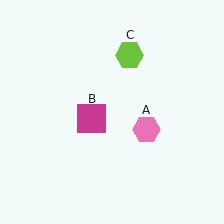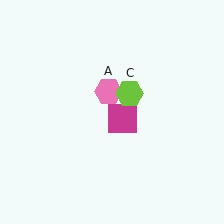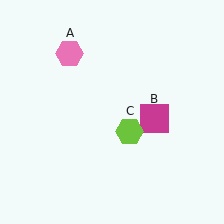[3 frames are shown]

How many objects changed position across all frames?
3 objects changed position: pink hexagon (object A), magenta square (object B), lime hexagon (object C).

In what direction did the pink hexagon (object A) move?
The pink hexagon (object A) moved up and to the left.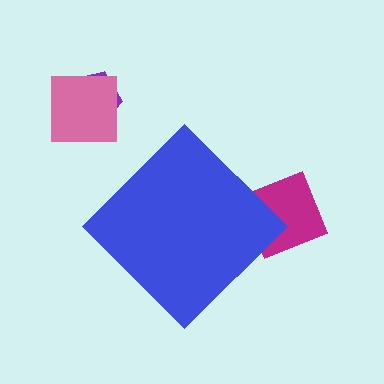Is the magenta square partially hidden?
Yes, the magenta square is partially hidden behind the blue diamond.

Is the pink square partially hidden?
No, the pink square is fully visible.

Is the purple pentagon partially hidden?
No, the purple pentagon is fully visible.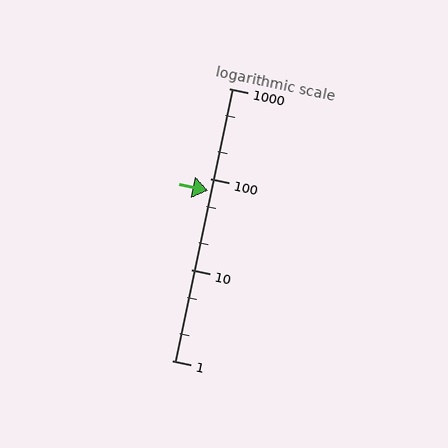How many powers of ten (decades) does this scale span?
The scale spans 3 decades, from 1 to 1000.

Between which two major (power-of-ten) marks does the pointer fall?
The pointer is between 10 and 100.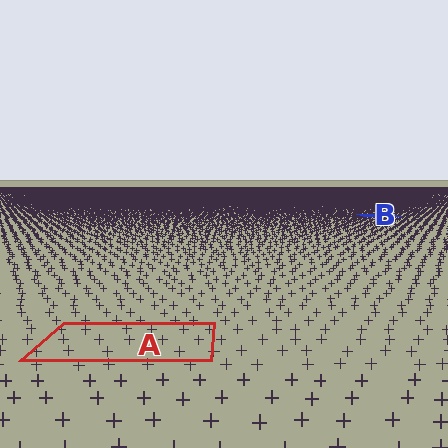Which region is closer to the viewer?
Region A is closer. The texture elements there are larger and more spread out.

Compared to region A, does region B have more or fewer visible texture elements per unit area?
Region B has more texture elements per unit area — they are packed more densely because it is farther away.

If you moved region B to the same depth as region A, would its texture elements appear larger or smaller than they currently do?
They would appear larger. At a closer depth, the same texture elements are projected at a bigger on-screen size.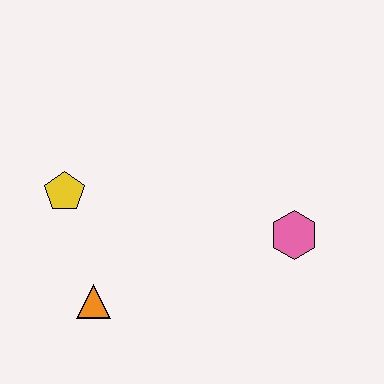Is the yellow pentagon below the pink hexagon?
No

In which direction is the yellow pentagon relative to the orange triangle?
The yellow pentagon is above the orange triangle.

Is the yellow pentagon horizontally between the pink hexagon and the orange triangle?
No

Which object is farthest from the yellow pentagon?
The pink hexagon is farthest from the yellow pentagon.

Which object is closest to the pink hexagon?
The orange triangle is closest to the pink hexagon.